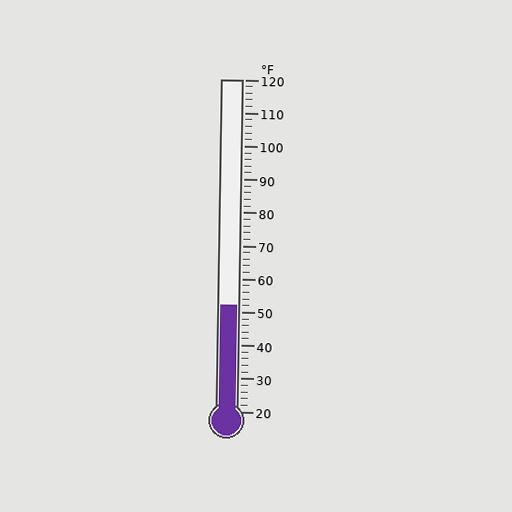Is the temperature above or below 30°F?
The temperature is above 30°F.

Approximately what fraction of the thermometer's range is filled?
The thermometer is filled to approximately 30% of its range.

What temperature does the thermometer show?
The thermometer shows approximately 52°F.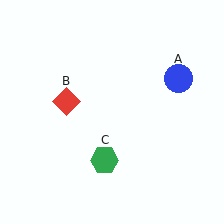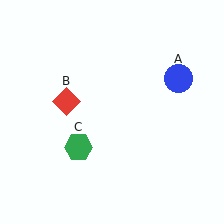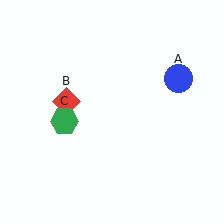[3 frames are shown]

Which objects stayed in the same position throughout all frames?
Blue circle (object A) and red diamond (object B) remained stationary.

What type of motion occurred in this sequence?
The green hexagon (object C) rotated clockwise around the center of the scene.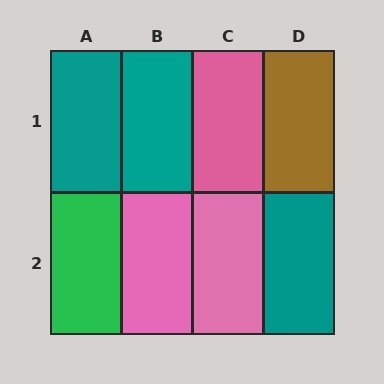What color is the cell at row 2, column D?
Teal.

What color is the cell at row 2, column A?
Green.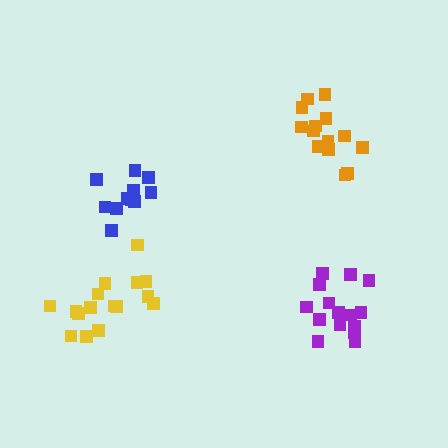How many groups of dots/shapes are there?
There are 4 groups.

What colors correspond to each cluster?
The clusters are colored: yellow, orange, purple, blue.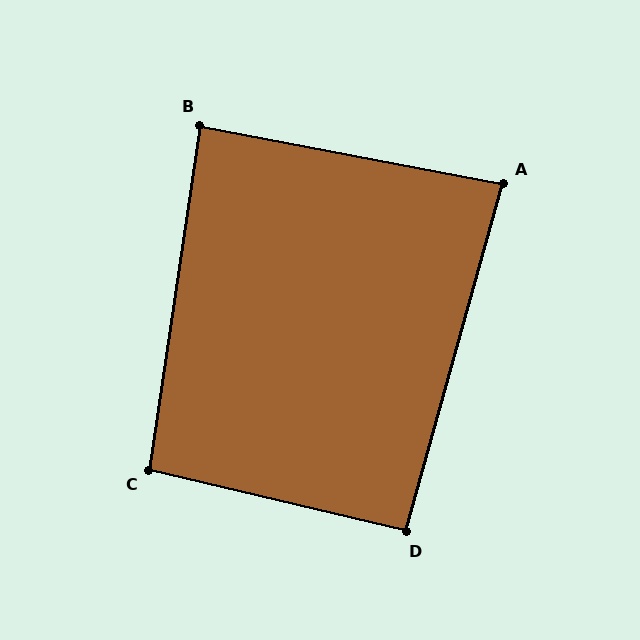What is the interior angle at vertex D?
Approximately 92 degrees (approximately right).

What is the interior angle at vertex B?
Approximately 88 degrees (approximately right).